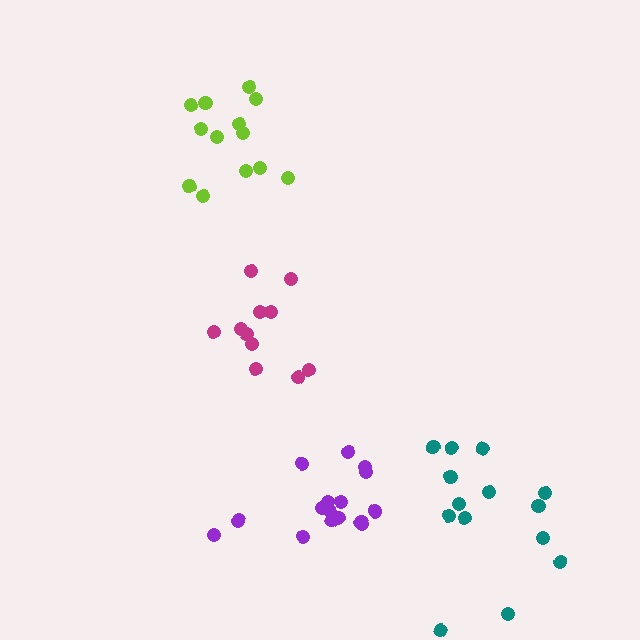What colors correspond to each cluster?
The clusters are colored: purple, lime, magenta, teal.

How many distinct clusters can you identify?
There are 4 distinct clusters.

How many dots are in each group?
Group 1: 16 dots, Group 2: 13 dots, Group 3: 11 dots, Group 4: 14 dots (54 total).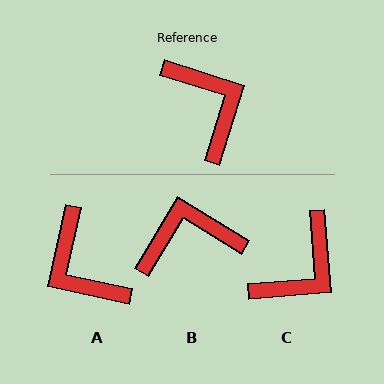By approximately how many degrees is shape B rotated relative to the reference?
Approximately 76 degrees counter-clockwise.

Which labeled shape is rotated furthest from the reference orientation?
A, about 175 degrees away.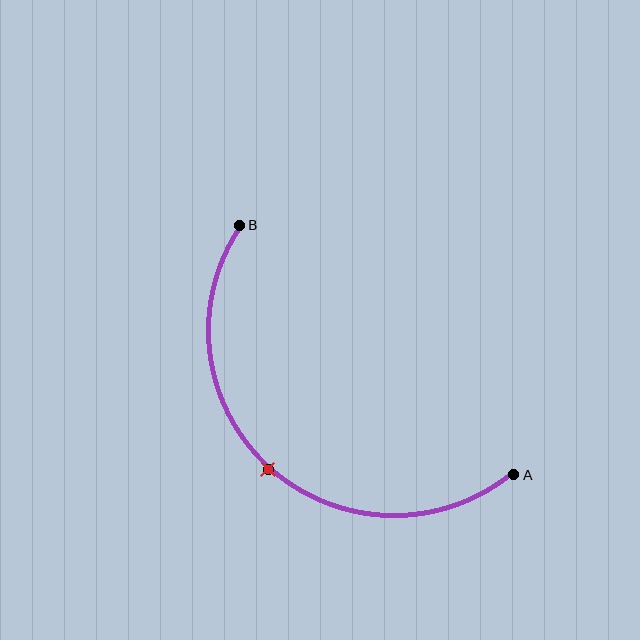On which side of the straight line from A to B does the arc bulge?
The arc bulges below and to the left of the straight line connecting A and B.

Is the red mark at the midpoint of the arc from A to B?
Yes. The red mark lies on the arc at equal arc-length from both A and B — it is the arc midpoint.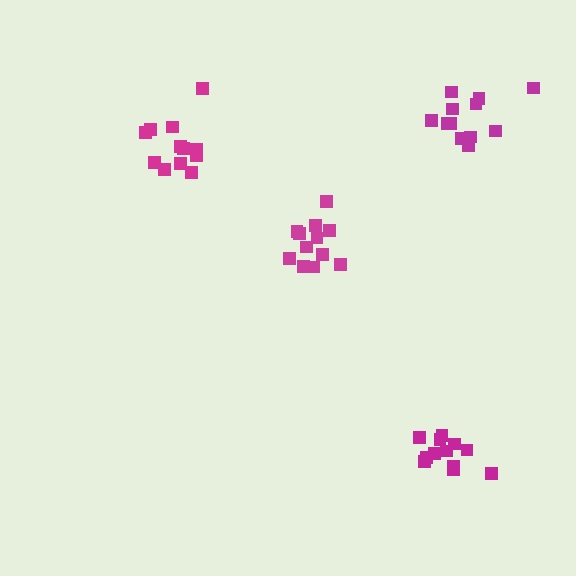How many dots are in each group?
Group 1: 12 dots, Group 2: 12 dots, Group 3: 12 dots, Group 4: 12 dots (48 total).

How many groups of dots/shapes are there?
There are 4 groups.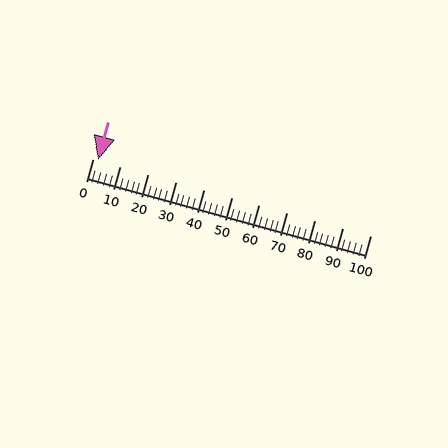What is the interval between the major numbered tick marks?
The major tick marks are spaced 10 units apart.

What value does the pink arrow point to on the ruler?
The pink arrow points to approximately 2.